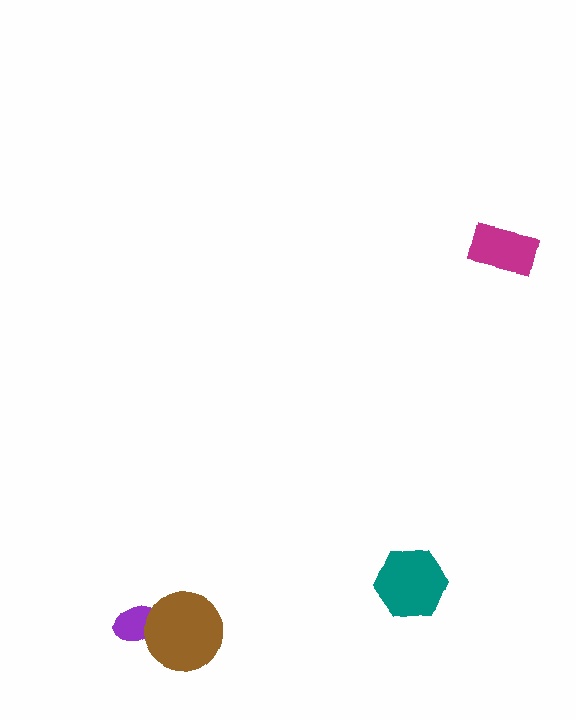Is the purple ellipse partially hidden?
Yes, it is partially covered by another shape.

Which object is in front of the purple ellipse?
The brown circle is in front of the purple ellipse.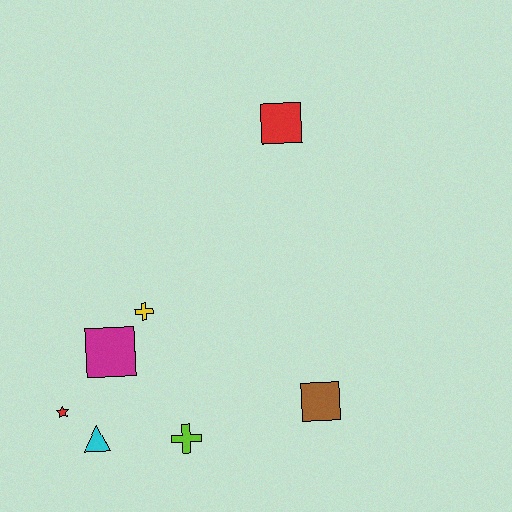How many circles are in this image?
There are no circles.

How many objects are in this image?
There are 7 objects.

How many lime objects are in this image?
There is 1 lime object.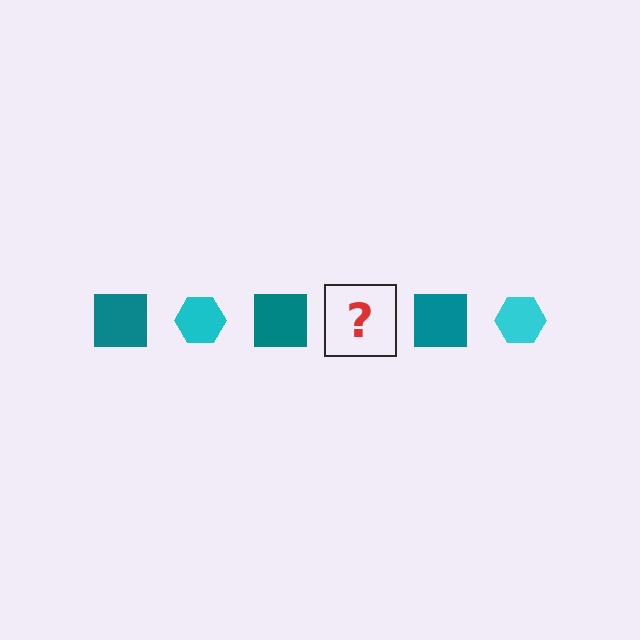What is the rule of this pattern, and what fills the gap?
The rule is that the pattern alternates between teal square and cyan hexagon. The gap should be filled with a cyan hexagon.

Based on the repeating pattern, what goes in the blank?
The blank should be a cyan hexagon.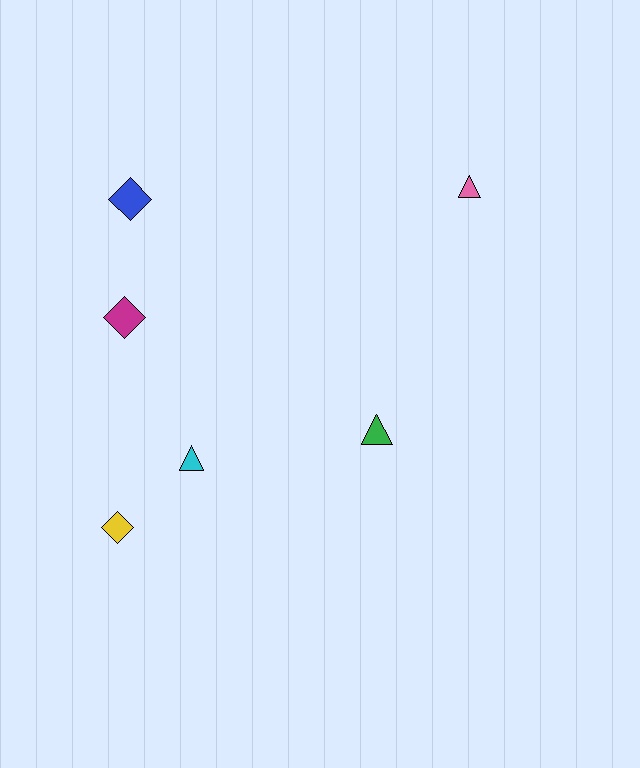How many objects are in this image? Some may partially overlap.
There are 6 objects.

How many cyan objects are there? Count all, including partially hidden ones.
There is 1 cyan object.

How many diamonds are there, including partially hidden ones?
There are 3 diamonds.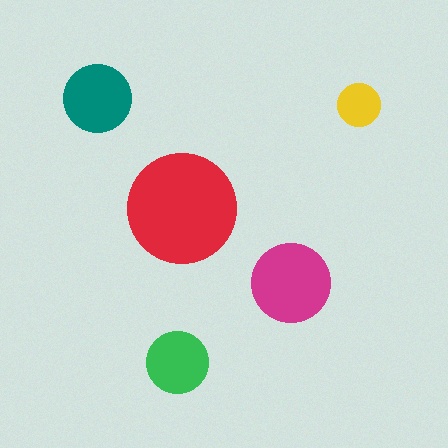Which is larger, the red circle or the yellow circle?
The red one.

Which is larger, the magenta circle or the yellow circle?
The magenta one.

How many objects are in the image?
There are 5 objects in the image.